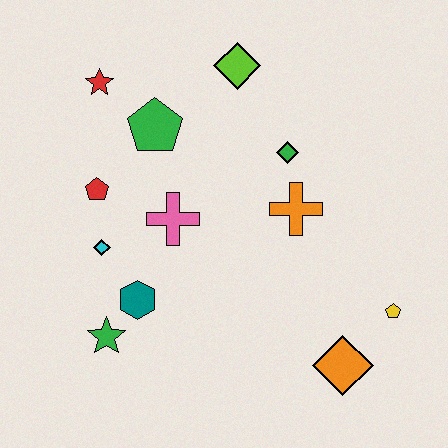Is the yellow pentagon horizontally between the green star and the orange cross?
No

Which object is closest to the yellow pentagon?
The orange diamond is closest to the yellow pentagon.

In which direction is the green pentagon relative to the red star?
The green pentagon is to the right of the red star.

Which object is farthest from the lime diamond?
The orange diamond is farthest from the lime diamond.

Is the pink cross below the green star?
No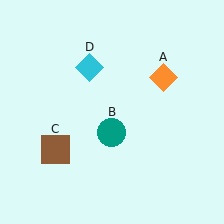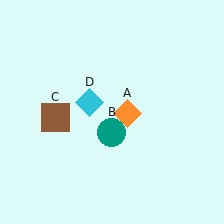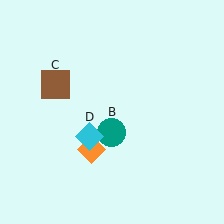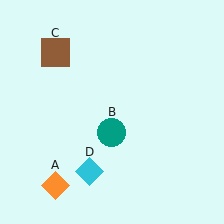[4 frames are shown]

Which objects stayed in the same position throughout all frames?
Teal circle (object B) remained stationary.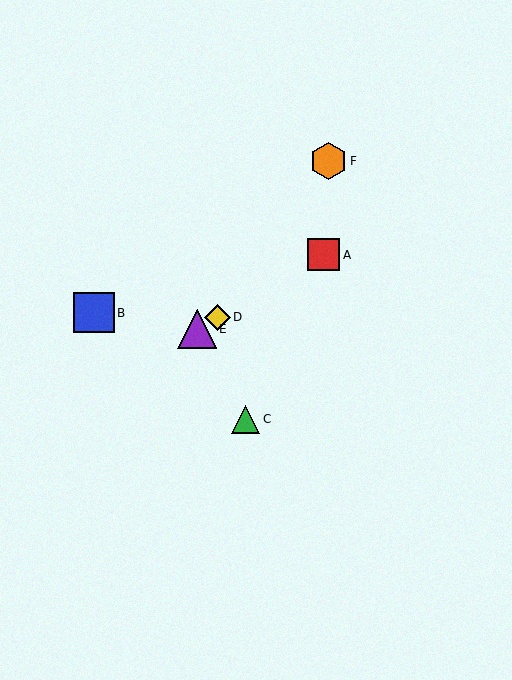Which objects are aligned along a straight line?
Objects A, D, E are aligned along a straight line.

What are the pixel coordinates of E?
Object E is at (197, 329).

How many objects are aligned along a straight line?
3 objects (A, D, E) are aligned along a straight line.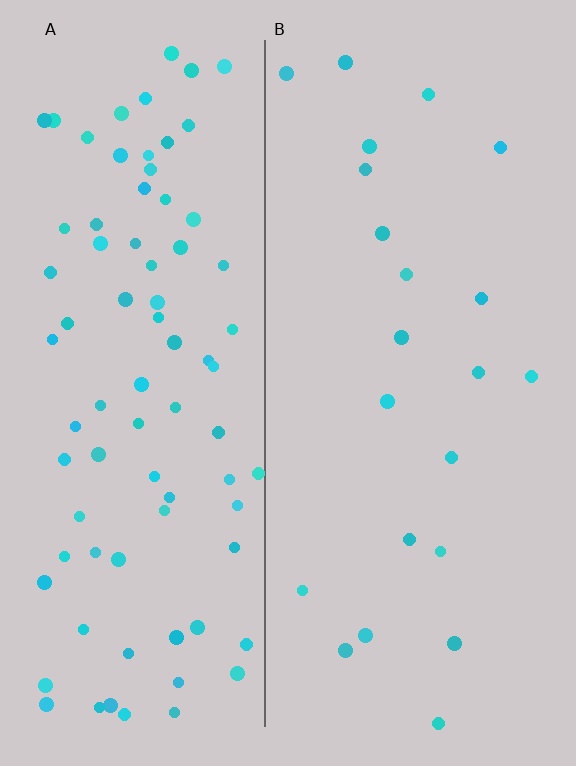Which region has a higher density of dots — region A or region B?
A (the left).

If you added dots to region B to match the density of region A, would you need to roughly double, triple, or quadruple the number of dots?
Approximately quadruple.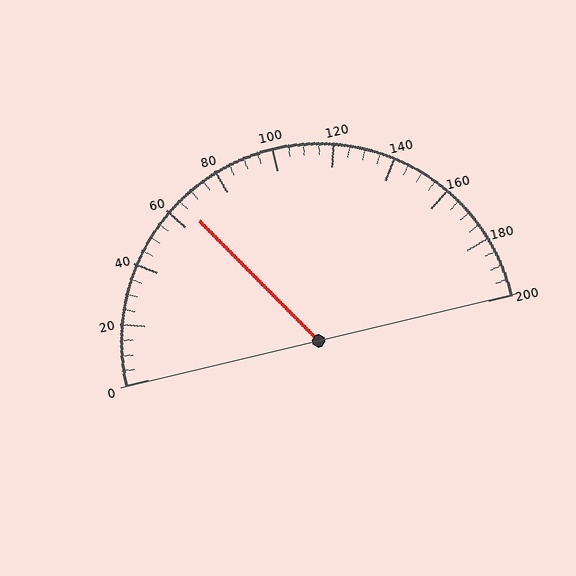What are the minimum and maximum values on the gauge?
The gauge ranges from 0 to 200.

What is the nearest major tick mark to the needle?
The nearest major tick mark is 60.